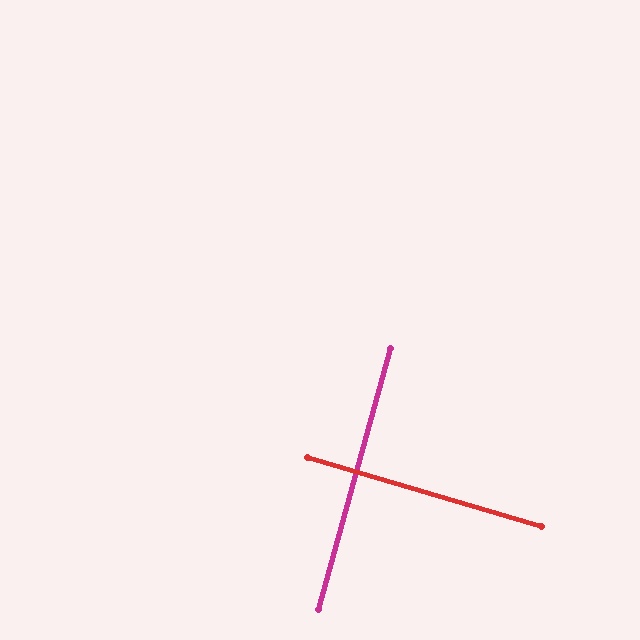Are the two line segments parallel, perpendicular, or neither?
Perpendicular — they meet at approximately 89°.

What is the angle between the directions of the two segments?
Approximately 89 degrees.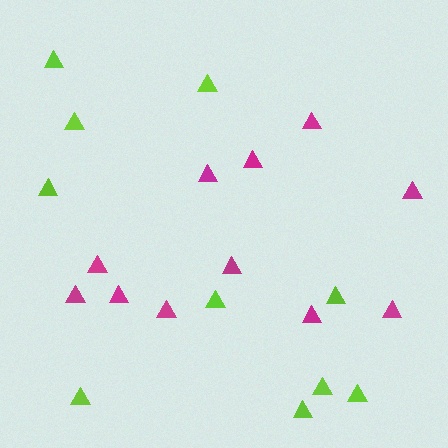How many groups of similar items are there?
There are 2 groups: one group of magenta triangles (11) and one group of lime triangles (10).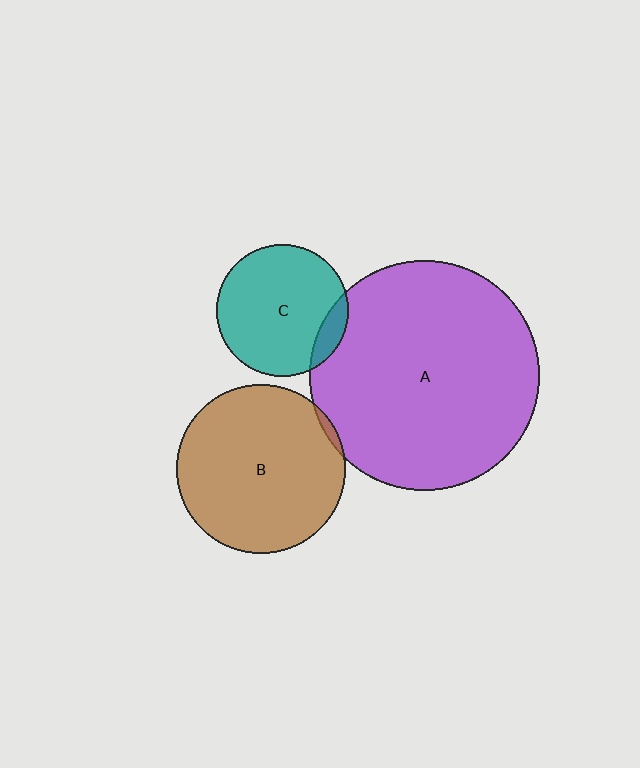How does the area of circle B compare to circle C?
Approximately 1.6 times.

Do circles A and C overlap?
Yes.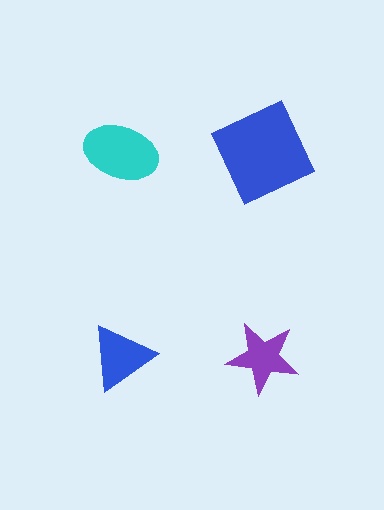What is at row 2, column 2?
A purple star.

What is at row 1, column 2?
A blue square.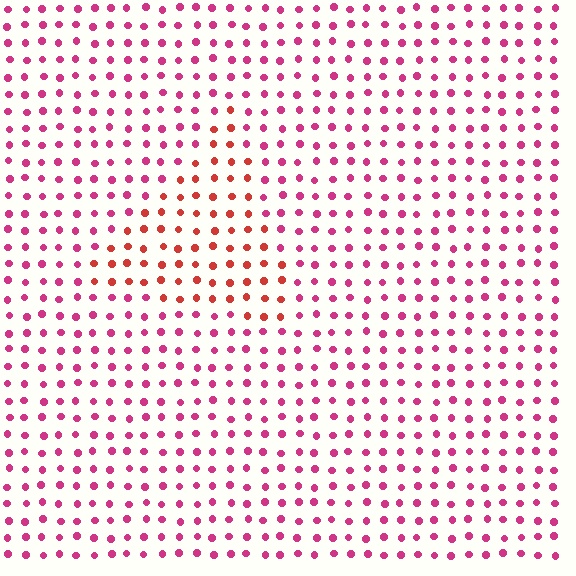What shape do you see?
I see a triangle.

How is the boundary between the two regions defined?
The boundary is defined purely by a slight shift in hue (about 34 degrees). Spacing, size, and orientation are identical on both sides.